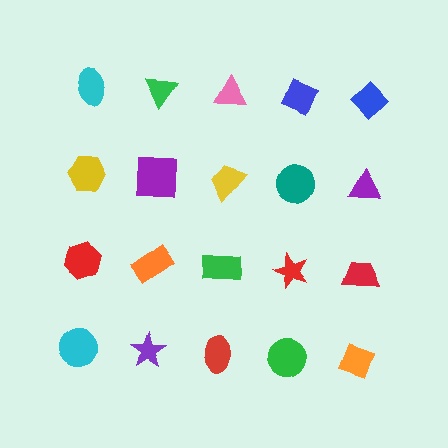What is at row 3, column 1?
A red hexagon.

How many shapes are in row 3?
5 shapes.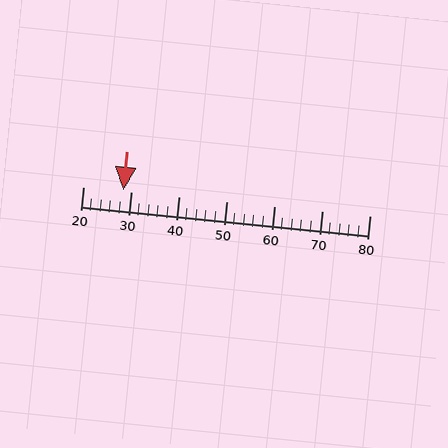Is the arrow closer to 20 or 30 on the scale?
The arrow is closer to 30.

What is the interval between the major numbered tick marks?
The major tick marks are spaced 10 units apart.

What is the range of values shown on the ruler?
The ruler shows values from 20 to 80.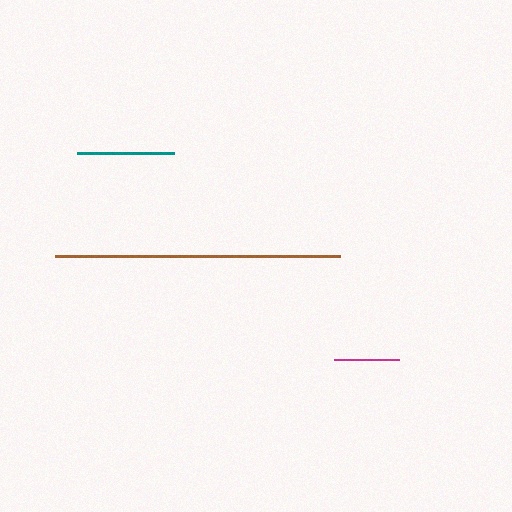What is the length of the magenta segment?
The magenta segment is approximately 64 pixels long.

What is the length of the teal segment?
The teal segment is approximately 97 pixels long.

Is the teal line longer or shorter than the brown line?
The brown line is longer than the teal line.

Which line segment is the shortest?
The magenta line is the shortest at approximately 64 pixels.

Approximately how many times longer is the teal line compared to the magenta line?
The teal line is approximately 1.5 times the length of the magenta line.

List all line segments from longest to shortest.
From longest to shortest: brown, teal, magenta.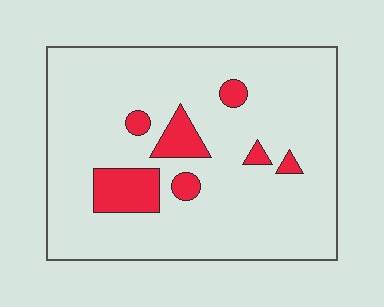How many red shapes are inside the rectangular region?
7.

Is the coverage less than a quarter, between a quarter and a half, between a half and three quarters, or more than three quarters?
Less than a quarter.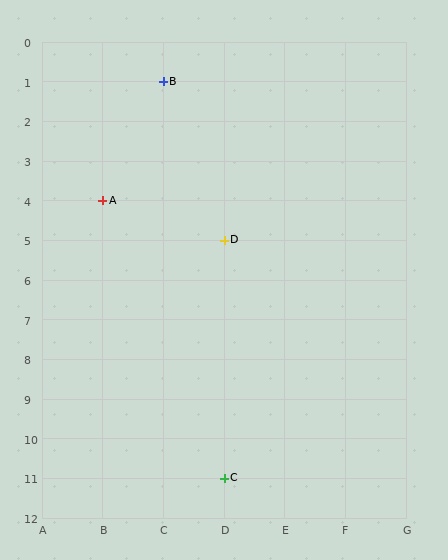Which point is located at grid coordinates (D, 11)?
Point C is at (D, 11).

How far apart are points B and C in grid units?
Points B and C are 1 column and 10 rows apart (about 10.0 grid units diagonally).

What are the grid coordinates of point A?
Point A is at grid coordinates (B, 4).